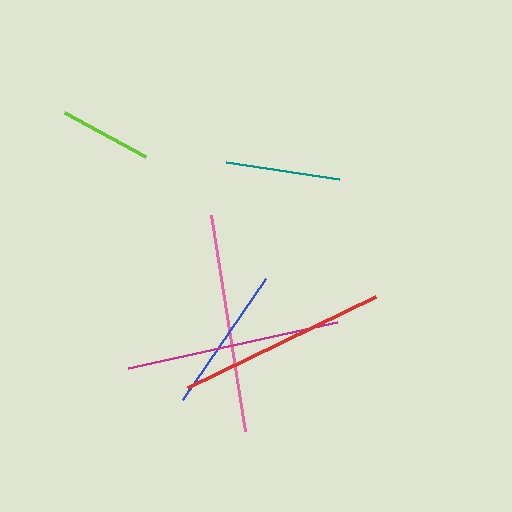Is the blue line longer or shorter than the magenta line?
The magenta line is longer than the blue line.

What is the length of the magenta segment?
The magenta segment is approximately 213 pixels long.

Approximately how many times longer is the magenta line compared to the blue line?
The magenta line is approximately 1.5 times the length of the blue line.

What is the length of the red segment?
The red segment is approximately 209 pixels long.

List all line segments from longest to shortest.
From longest to shortest: pink, magenta, red, blue, teal, lime.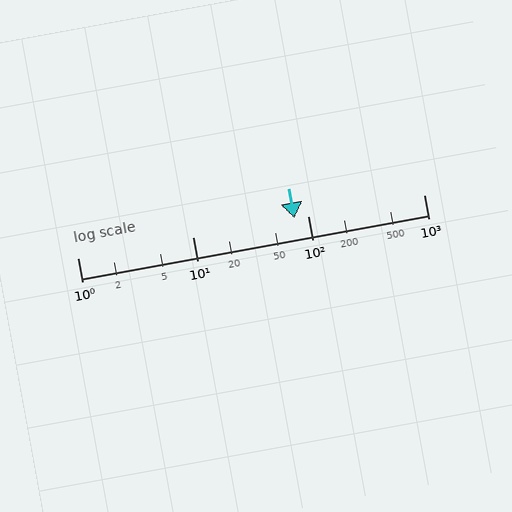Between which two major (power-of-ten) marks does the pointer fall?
The pointer is between 10 and 100.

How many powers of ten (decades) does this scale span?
The scale spans 3 decades, from 1 to 1000.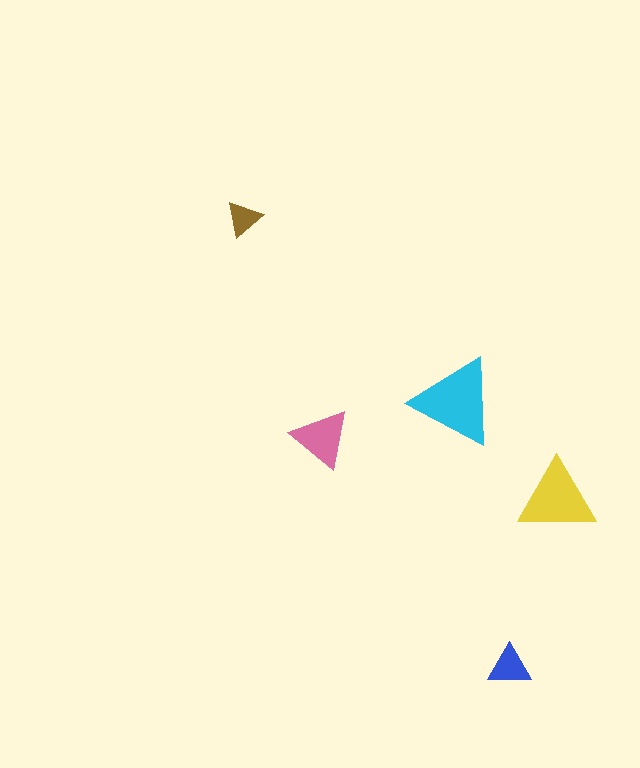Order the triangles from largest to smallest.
the cyan one, the yellow one, the pink one, the blue one, the brown one.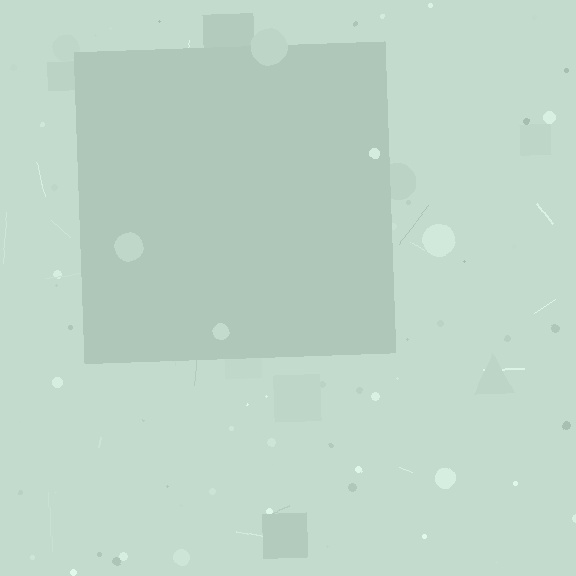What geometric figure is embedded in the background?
A square is embedded in the background.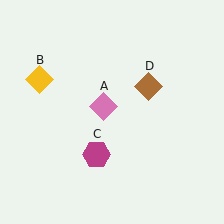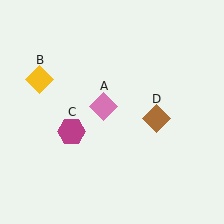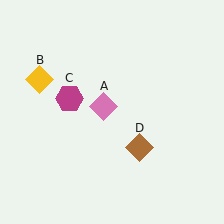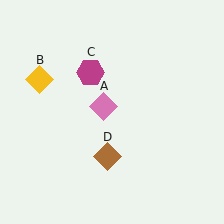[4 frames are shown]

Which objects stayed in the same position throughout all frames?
Pink diamond (object A) and yellow diamond (object B) remained stationary.